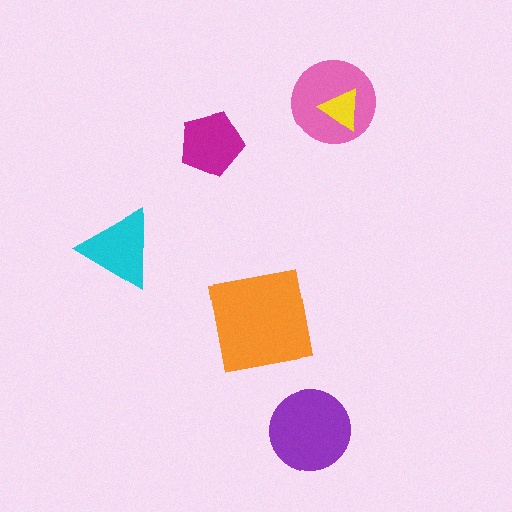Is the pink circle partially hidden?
Yes, it is partially covered by another shape.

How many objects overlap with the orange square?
0 objects overlap with the orange square.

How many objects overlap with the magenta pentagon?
0 objects overlap with the magenta pentagon.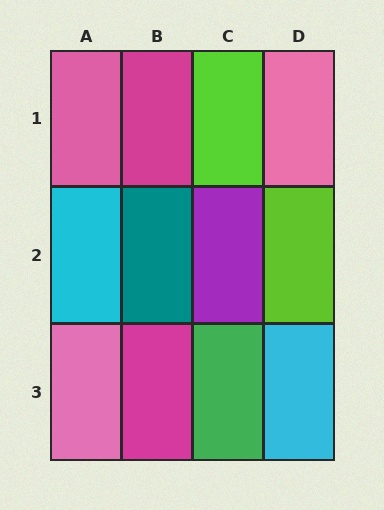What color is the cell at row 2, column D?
Lime.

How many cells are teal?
1 cell is teal.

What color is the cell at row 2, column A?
Cyan.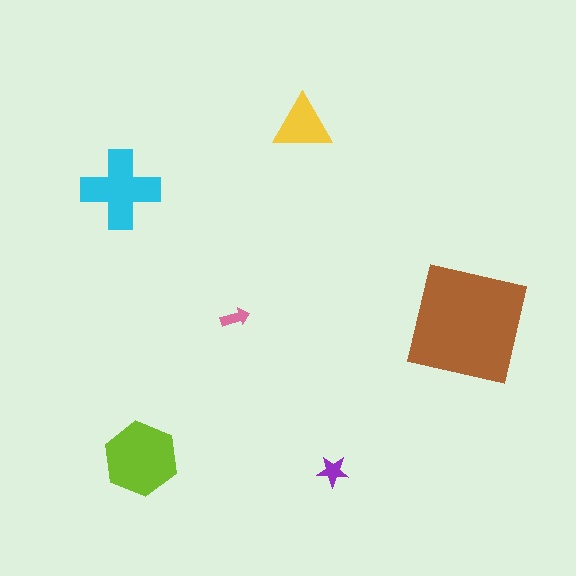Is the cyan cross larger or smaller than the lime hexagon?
Smaller.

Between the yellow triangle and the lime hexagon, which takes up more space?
The lime hexagon.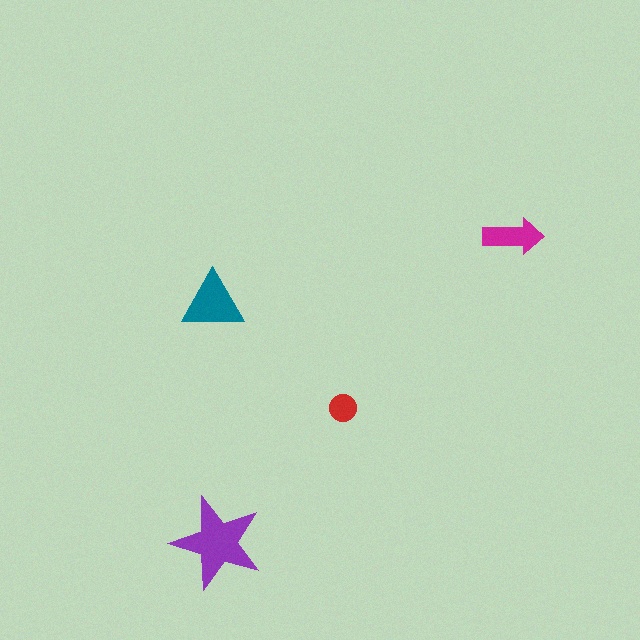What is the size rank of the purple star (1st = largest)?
1st.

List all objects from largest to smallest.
The purple star, the teal triangle, the magenta arrow, the red circle.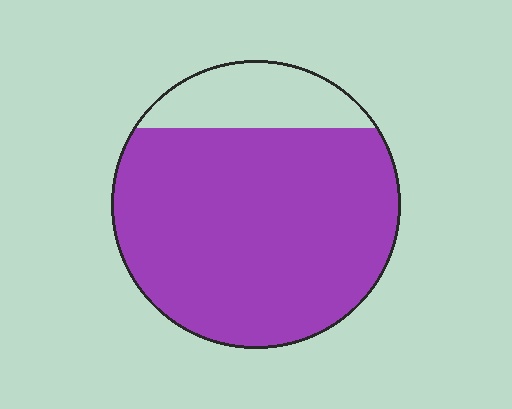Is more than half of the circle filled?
Yes.